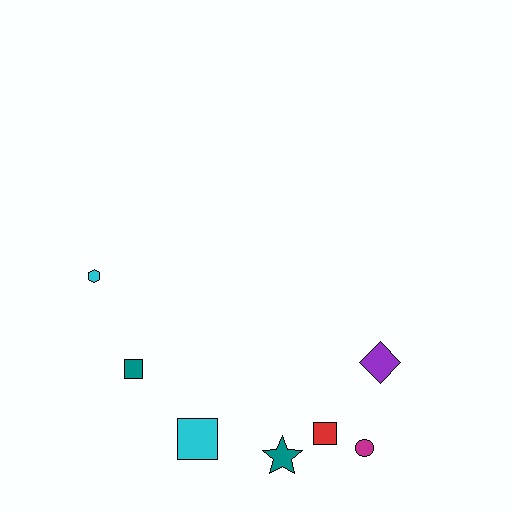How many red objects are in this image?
There is 1 red object.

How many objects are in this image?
There are 7 objects.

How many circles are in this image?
There is 1 circle.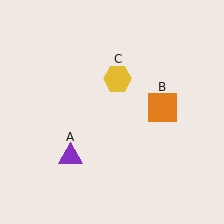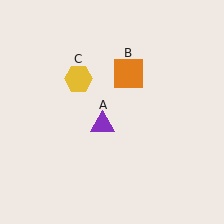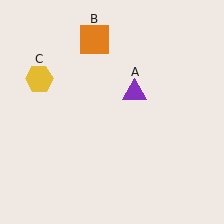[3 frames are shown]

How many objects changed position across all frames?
3 objects changed position: purple triangle (object A), orange square (object B), yellow hexagon (object C).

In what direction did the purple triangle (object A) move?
The purple triangle (object A) moved up and to the right.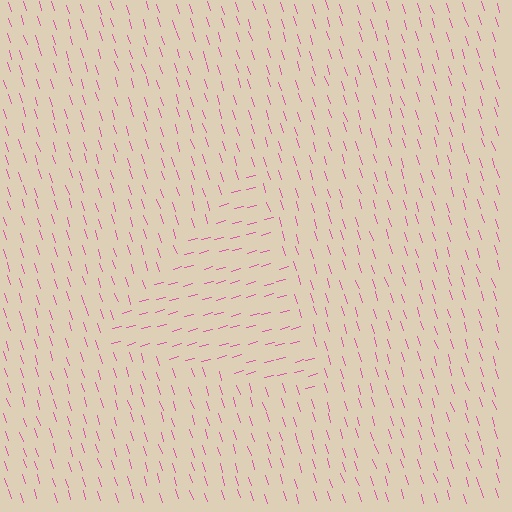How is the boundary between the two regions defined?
The boundary is defined purely by a change in line orientation (approximately 87 degrees difference). All lines are the same color and thickness.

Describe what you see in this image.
The image is filled with small pink line segments. A triangle region in the image has lines oriented differently from the surrounding lines, creating a visible texture boundary.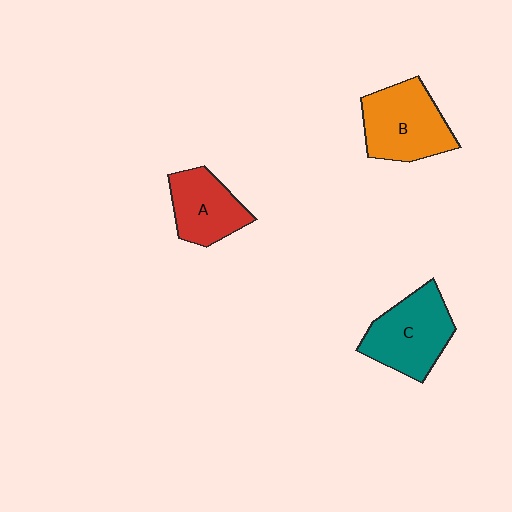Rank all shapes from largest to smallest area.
From largest to smallest: B (orange), C (teal), A (red).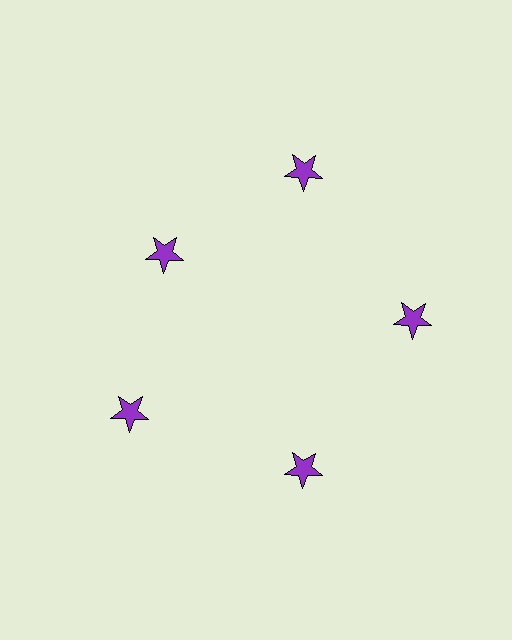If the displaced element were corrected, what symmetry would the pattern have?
It would have 5-fold rotational symmetry — the pattern would map onto itself every 72 degrees.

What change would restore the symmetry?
The symmetry would be restored by moving it outward, back onto the ring so that all 5 stars sit at equal angles and equal distance from the center.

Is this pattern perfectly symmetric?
No. The 5 purple stars are arranged in a ring, but one element near the 10 o'clock position is pulled inward toward the center, breaking the 5-fold rotational symmetry.